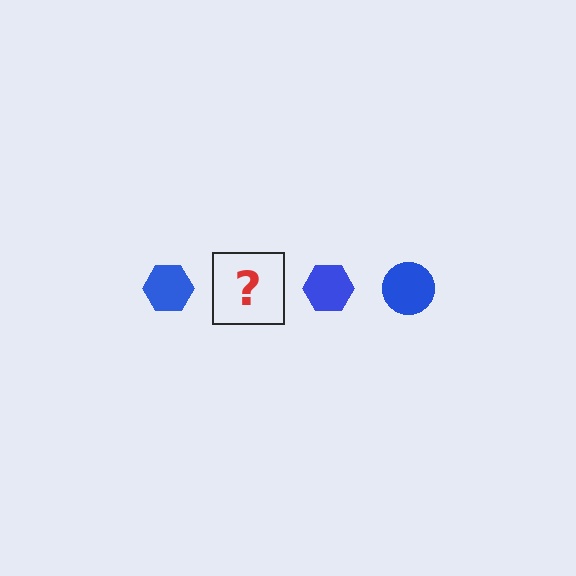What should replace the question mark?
The question mark should be replaced with a blue circle.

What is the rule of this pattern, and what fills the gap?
The rule is that the pattern cycles through hexagon, circle shapes in blue. The gap should be filled with a blue circle.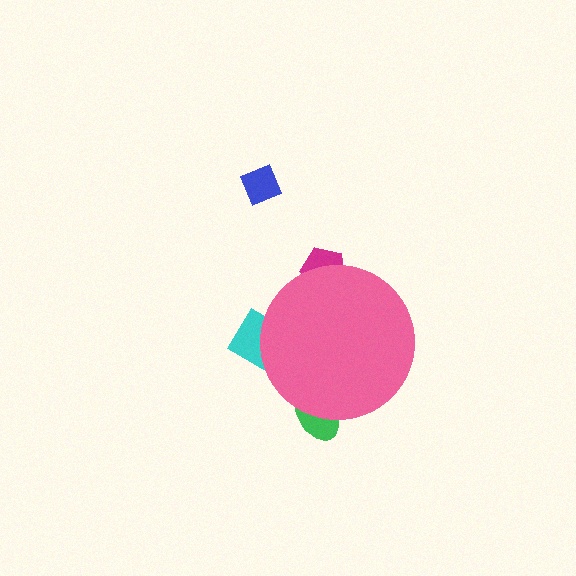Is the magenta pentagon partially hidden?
Yes, the magenta pentagon is partially hidden behind the pink circle.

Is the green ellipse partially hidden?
Yes, the green ellipse is partially hidden behind the pink circle.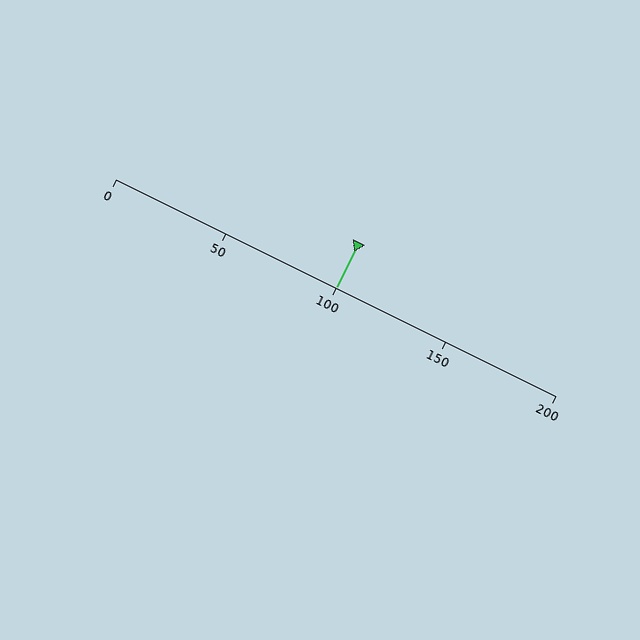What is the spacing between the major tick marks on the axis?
The major ticks are spaced 50 apart.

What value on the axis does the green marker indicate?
The marker indicates approximately 100.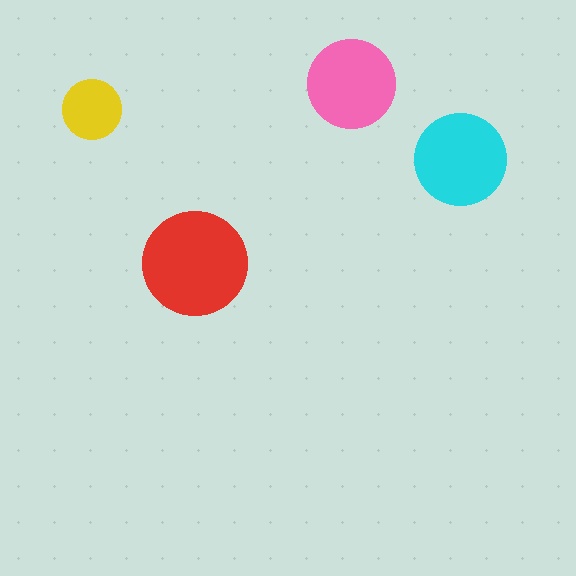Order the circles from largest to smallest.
the red one, the cyan one, the pink one, the yellow one.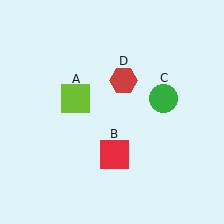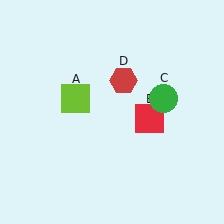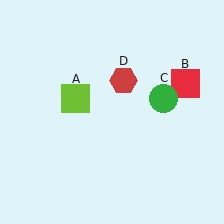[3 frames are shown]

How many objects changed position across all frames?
1 object changed position: red square (object B).